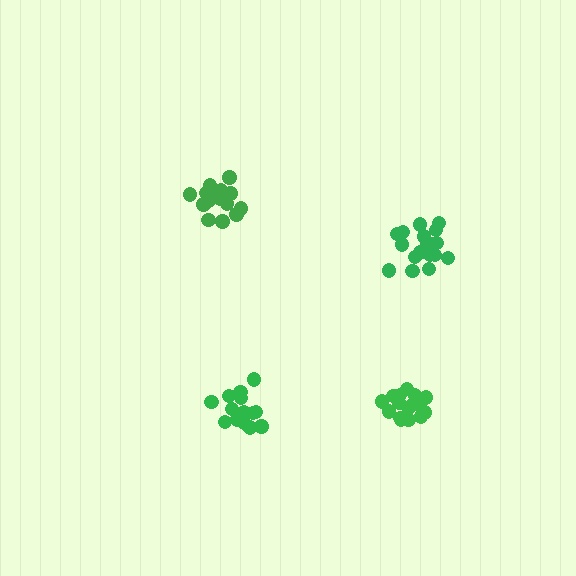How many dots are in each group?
Group 1: 17 dots, Group 2: 17 dots, Group 3: 17 dots, Group 4: 16 dots (67 total).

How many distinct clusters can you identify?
There are 4 distinct clusters.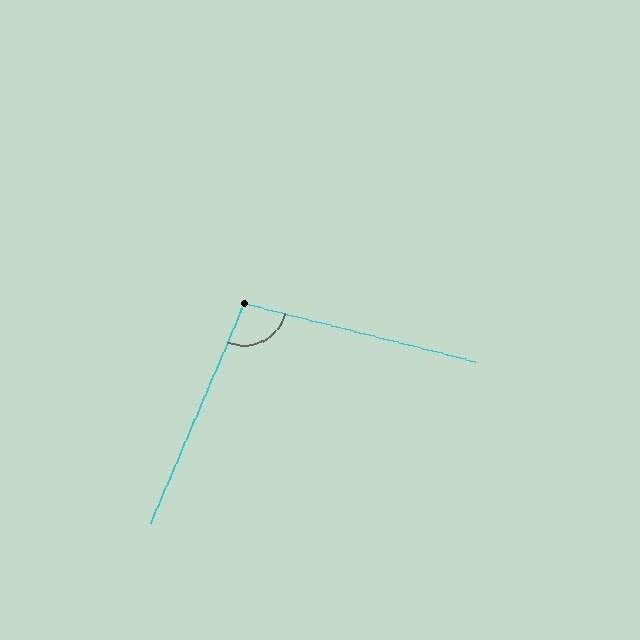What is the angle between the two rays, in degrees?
Approximately 99 degrees.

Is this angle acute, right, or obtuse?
It is obtuse.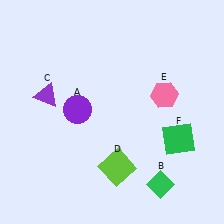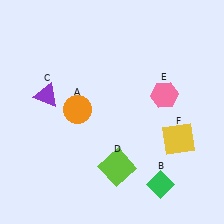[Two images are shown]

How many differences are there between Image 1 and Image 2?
There are 2 differences between the two images.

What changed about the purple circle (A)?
In Image 1, A is purple. In Image 2, it changed to orange.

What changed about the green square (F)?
In Image 1, F is green. In Image 2, it changed to yellow.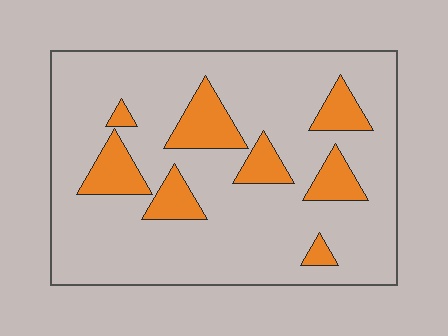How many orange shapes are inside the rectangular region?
8.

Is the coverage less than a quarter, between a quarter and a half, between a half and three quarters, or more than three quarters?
Less than a quarter.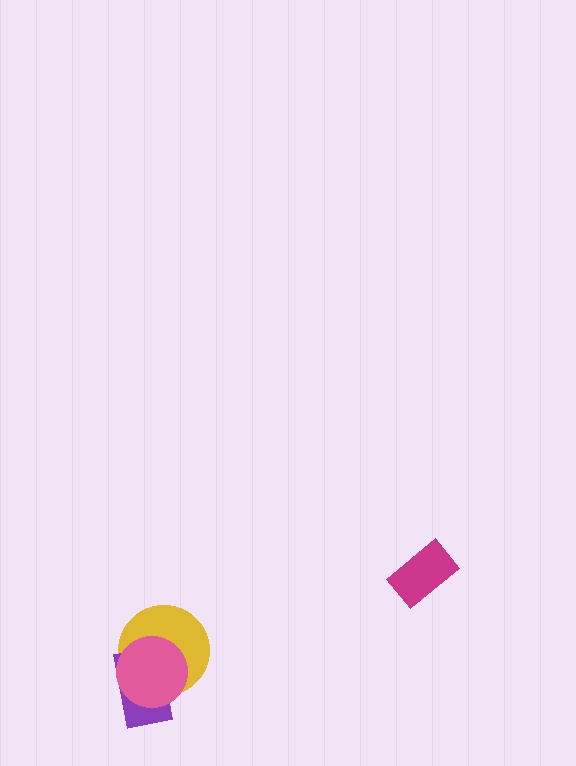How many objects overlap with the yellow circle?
2 objects overlap with the yellow circle.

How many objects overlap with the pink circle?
2 objects overlap with the pink circle.